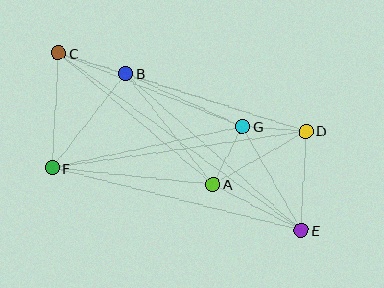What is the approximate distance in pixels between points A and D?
The distance between A and D is approximately 107 pixels.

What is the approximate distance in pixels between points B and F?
The distance between B and F is approximately 120 pixels.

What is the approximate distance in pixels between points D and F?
The distance between D and F is approximately 257 pixels.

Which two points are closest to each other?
Points D and G are closest to each other.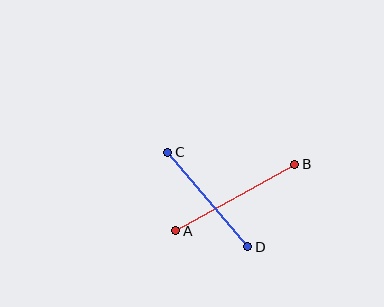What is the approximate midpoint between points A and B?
The midpoint is at approximately (235, 198) pixels.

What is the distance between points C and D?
The distance is approximately 124 pixels.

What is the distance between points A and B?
The distance is approximately 136 pixels.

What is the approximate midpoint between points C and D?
The midpoint is at approximately (208, 199) pixels.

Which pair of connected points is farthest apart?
Points A and B are farthest apart.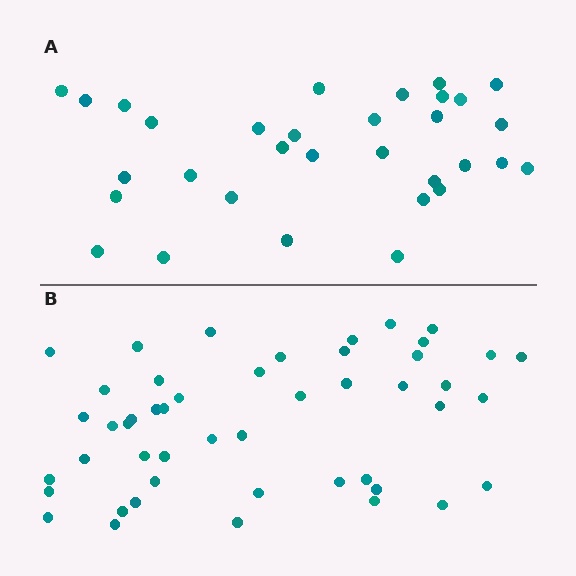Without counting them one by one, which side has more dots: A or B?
Region B (the bottom region) has more dots.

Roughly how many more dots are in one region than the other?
Region B has approximately 15 more dots than region A.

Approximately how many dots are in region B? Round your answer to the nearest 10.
About 50 dots. (The exact count is 48, which rounds to 50.)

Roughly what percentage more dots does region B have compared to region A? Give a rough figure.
About 50% more.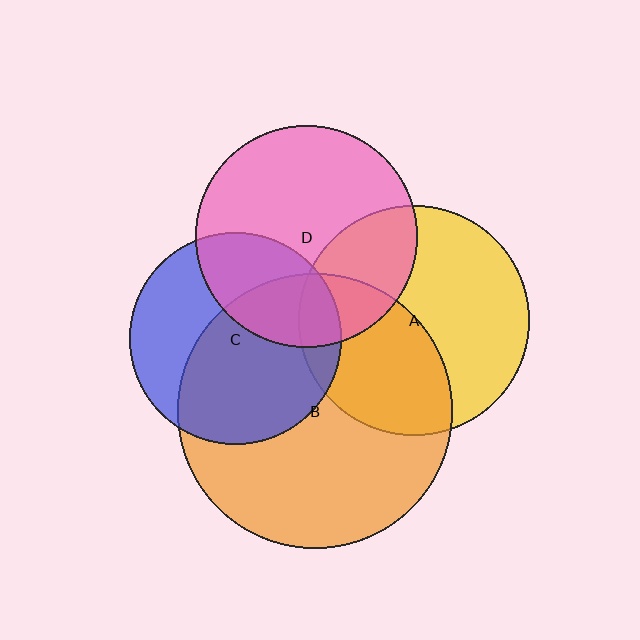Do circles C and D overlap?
Yes.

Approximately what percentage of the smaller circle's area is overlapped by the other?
Approximately 35%.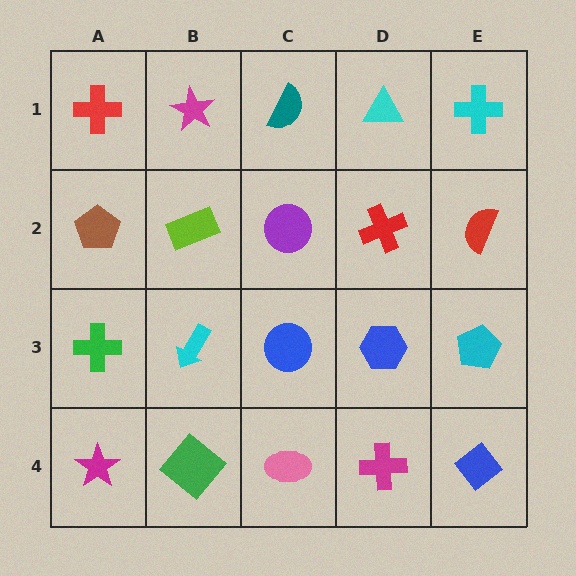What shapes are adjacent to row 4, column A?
A green cross (row 3, column A), a green diamond (row 4, column B).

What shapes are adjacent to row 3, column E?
A red semicircle (row 2, column E), a blue diamond (row 4, column E), a blue hexagon (row 3, column D).